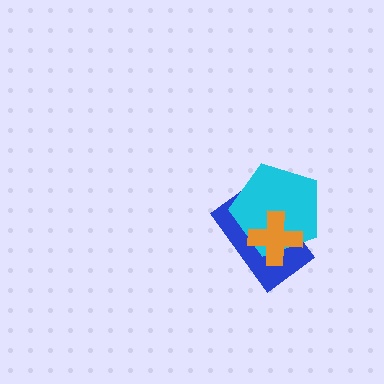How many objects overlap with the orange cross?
2 objects overlap with the orange cross.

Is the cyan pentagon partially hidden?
Yes, it is partially covered by another shape.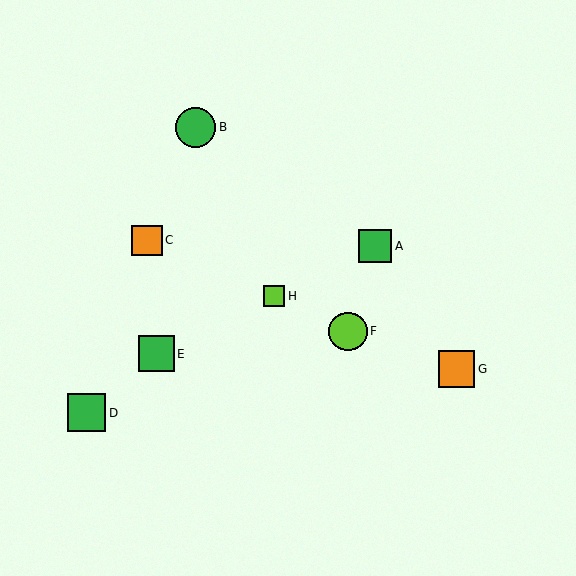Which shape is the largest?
The green circle (labeled B) is the largest.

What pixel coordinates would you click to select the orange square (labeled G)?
Click at (457, 369) to select the orange square G.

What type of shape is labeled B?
Shape B is a green circle.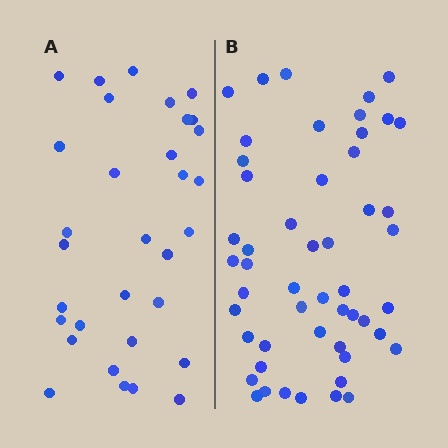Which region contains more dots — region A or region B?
Region B (the right region) has more dots.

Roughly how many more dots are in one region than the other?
Region B has approximately 20 more dots than region A.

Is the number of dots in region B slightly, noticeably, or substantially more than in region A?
Region B has substantially more. The ratio is roughly 1.6 to 1.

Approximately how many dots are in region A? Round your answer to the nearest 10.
About 30 dots. (The exact count is 32, which rounds to 30.)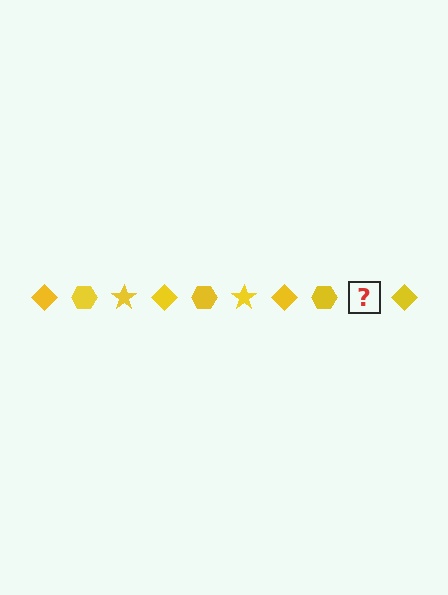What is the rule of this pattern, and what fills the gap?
The rule is that the pattern cycles through diamond, hexagon, star shapes in yellow. The gap should be filled with a yellow star.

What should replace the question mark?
The question mark should be replaced with a yellow star.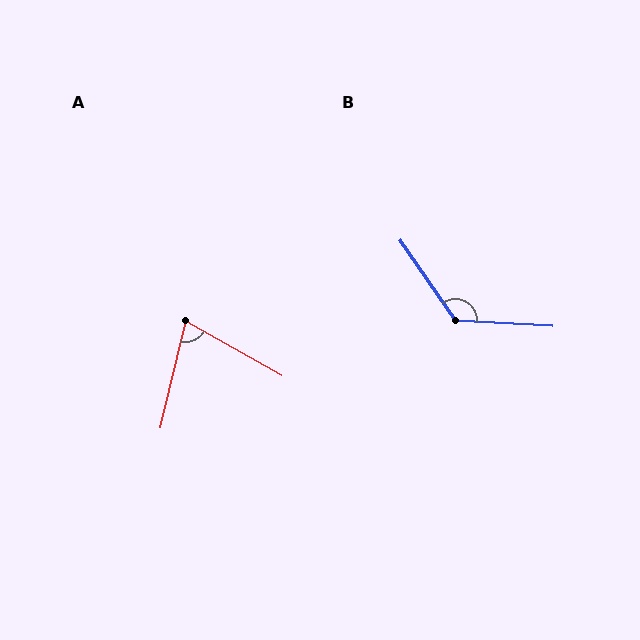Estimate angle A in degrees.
Approximately 74 degrees.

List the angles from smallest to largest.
A (74°), B (128°).